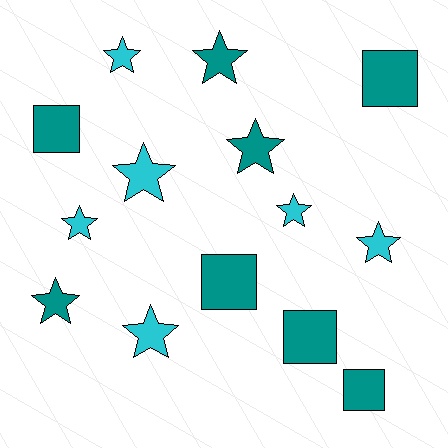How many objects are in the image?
There are 14 objects.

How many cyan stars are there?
There are 6 cyan stars.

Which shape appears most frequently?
Star, with 9 objects.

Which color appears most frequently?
Teal, with 8 objects.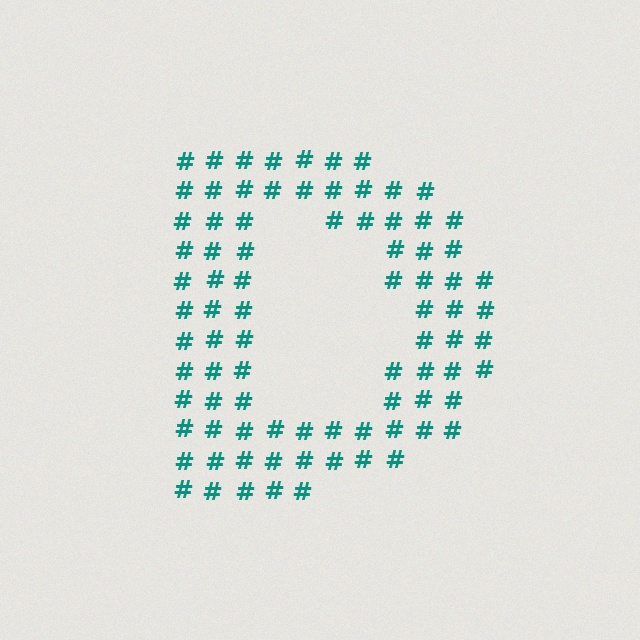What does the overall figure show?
The overall figure shows the letter D.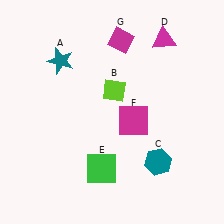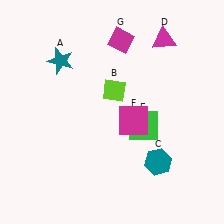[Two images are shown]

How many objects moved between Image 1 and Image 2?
1 object moved between the two images.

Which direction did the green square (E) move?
The green square (E) moved up.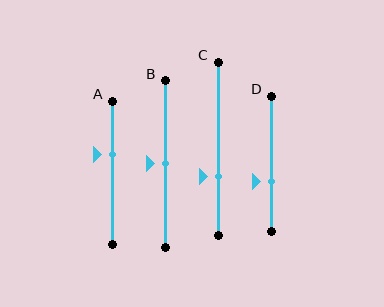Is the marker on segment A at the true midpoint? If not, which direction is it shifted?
No, the marker on segment A is shifted upward by about 13% of the segment length.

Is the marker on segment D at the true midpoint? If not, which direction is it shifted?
No, the marker on segment D is shifted downward by about 13% of the segment length.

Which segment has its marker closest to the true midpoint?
Segment B has its marker closest to the true midpoint.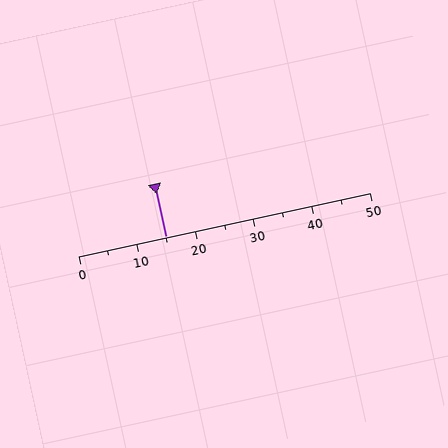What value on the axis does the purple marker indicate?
The marker indicates approximately 15.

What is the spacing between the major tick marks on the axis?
The major ticks are spaced 10 apart.